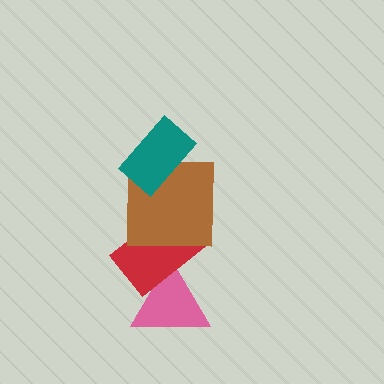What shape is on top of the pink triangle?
The red rectangle is on top of the pink triangle.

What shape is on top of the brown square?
The teal rectangle is on top of the brown square.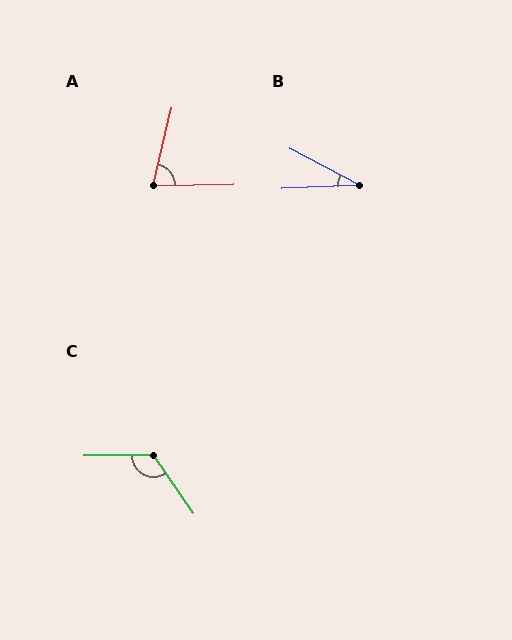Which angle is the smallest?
B, at approximately 31 degrees.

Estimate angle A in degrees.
Approximately 75 degrees.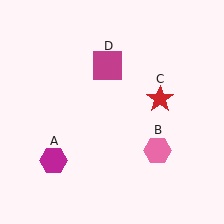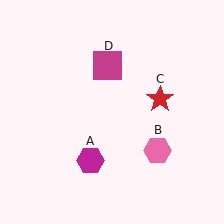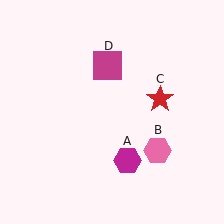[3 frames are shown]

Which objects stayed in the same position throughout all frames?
Pink hexagon (object B) and red star (object C) and magenta square (object D) remained stationary.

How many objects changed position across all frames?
1 object changed position: magenta hexagon (object A).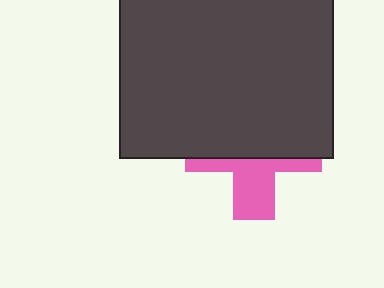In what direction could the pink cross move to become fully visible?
The pink cross could move down. That would shift it out from behind the dark gray square entirely.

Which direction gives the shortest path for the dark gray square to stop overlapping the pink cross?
Moving up gives the shortest separation.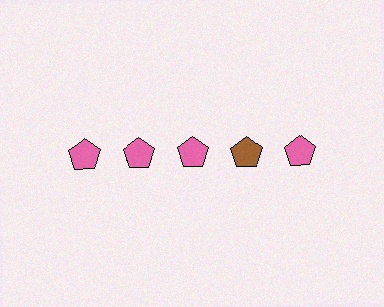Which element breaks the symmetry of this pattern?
The brown pentagon in the top row, second from right column breaks the symmetry. All other shapes are pink pentagons.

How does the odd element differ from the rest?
It has a different color: brown instead of pink.